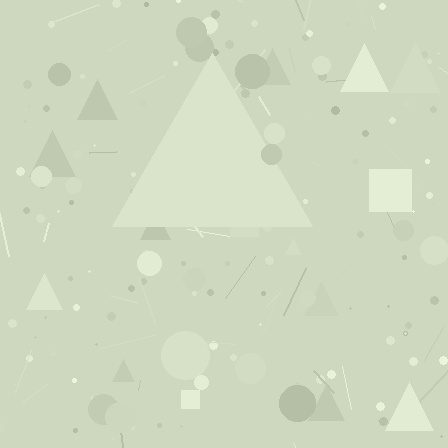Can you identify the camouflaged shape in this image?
The camouflaged shape is a triangle.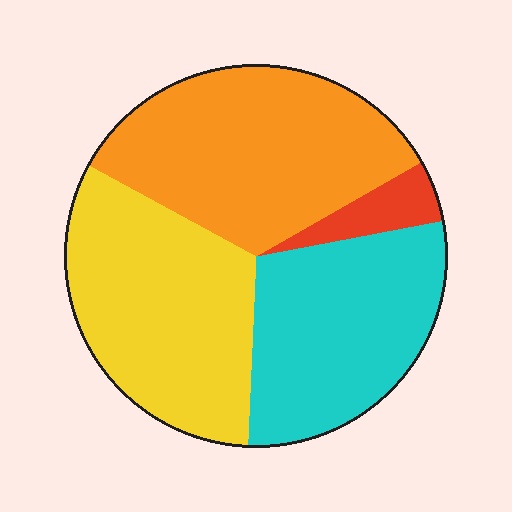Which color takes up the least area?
Red, at roughly 5%.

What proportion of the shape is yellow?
Yellow takes up about one third (1/3) of the shape.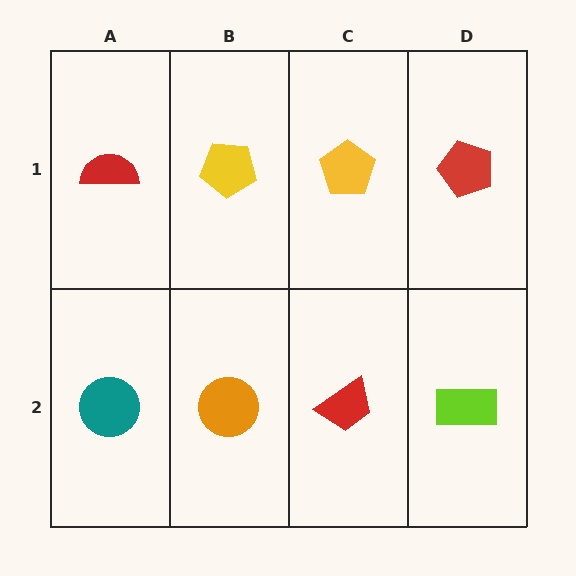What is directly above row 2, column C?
A yellow pentagon.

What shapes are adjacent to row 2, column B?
A yellow pentagon (row 1, column B), a teal circle (row 2, column A), a red trapezoid (row 2, column C).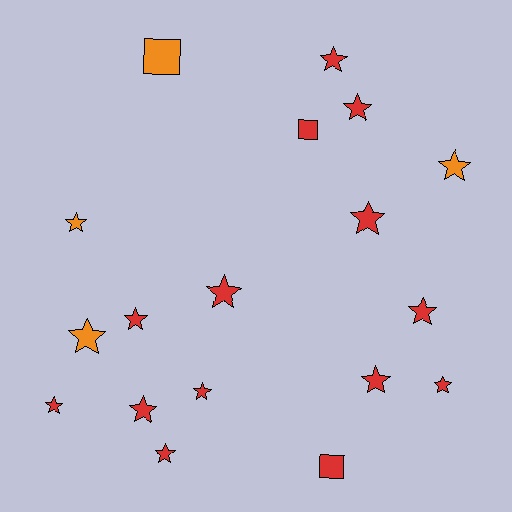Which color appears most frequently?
Red, with 14 objects.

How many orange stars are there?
There are 3 orange stars.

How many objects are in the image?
There are 18 objects.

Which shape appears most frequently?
Star, with 15 objects.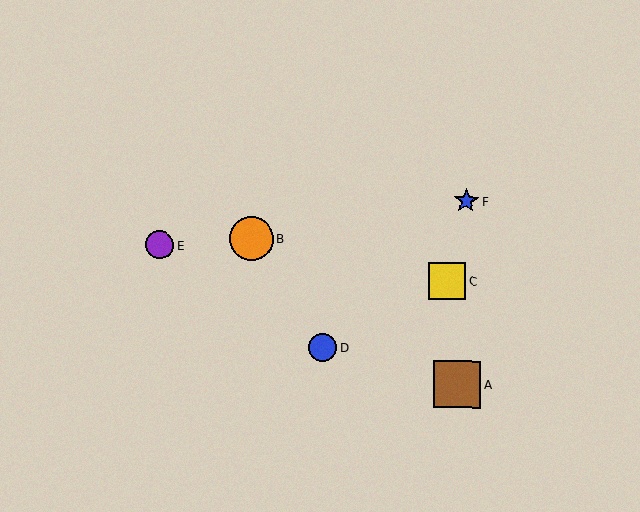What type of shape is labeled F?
Shape F is a blue star.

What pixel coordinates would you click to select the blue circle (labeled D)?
Click at (323, 348) to select the blue circle D.